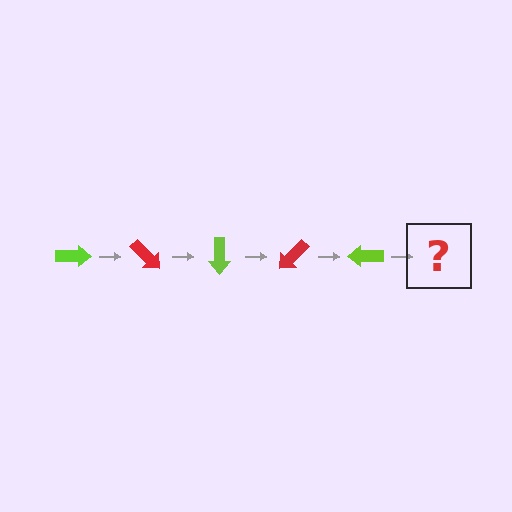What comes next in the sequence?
The next element should be a red arrow, rotated 225 degrees from the start.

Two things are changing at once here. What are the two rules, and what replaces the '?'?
The two rules are that it rotates 45 degrees each step and the color cycles through lime and red. The '?' should be a red arrow, rotated 225 degrees from the start.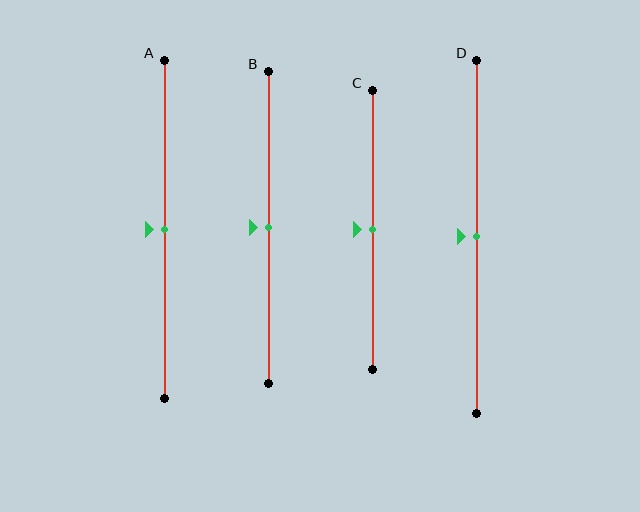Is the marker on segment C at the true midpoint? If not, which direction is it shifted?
Yes, the marker on segment C is at the true midpoint.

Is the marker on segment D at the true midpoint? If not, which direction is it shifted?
Yes, the marker on segment D is at the true midpoint.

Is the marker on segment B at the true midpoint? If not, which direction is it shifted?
Yes, the marker on segment B is at the true midpoint.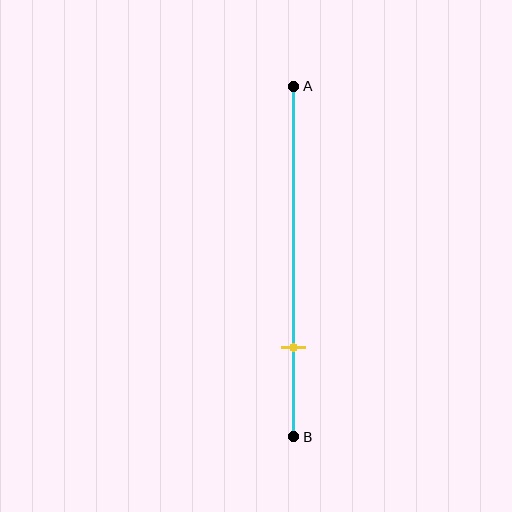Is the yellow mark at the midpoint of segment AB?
No, the mark is at about 75% from A, not at the 50% midpoint.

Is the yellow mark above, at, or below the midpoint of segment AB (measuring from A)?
The yellow mark is below the midpoint of segment AB.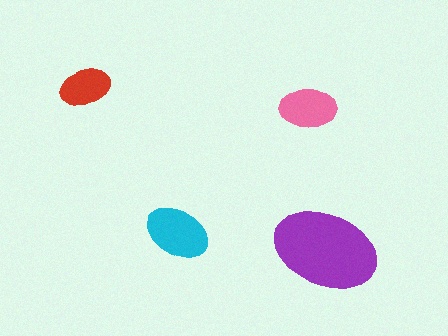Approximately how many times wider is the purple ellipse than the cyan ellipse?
About 1.5 times wider.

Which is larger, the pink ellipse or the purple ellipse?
The purple one.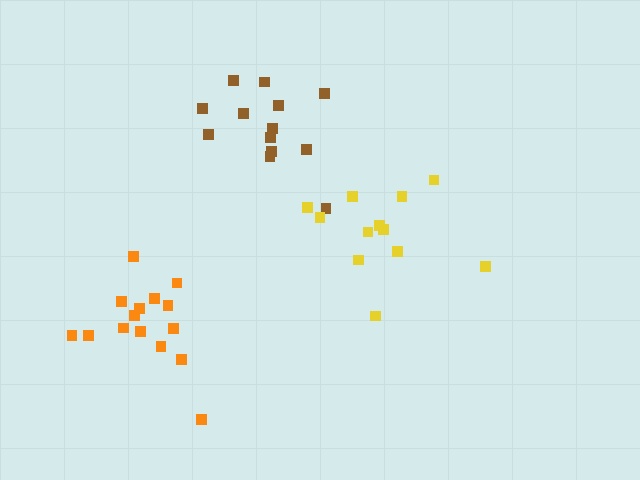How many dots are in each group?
Group 1: 15 dots, Group 2: 13 dots, Group 3: 12 dots (40 total).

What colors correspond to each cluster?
The clusters are colored: orange, brown, yellow.